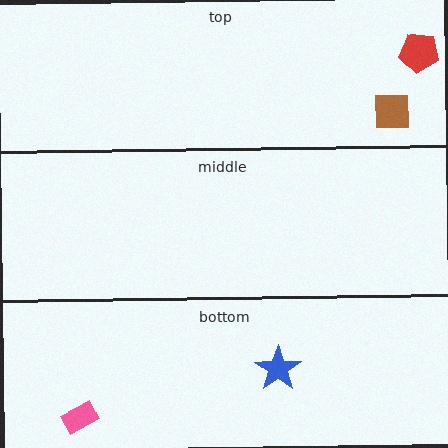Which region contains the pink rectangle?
The bottom region.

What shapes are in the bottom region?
The blue star, the pink rectangle.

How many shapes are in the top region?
2.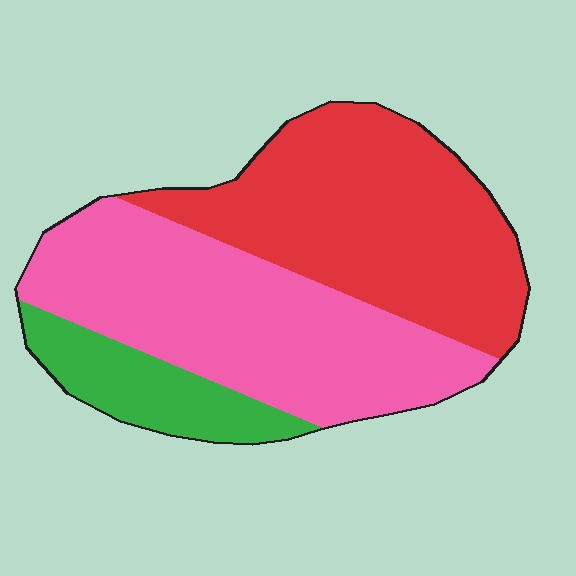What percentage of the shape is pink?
Pink covers 44% of the shape.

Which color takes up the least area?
Green, at roughly 15%.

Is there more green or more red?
Red.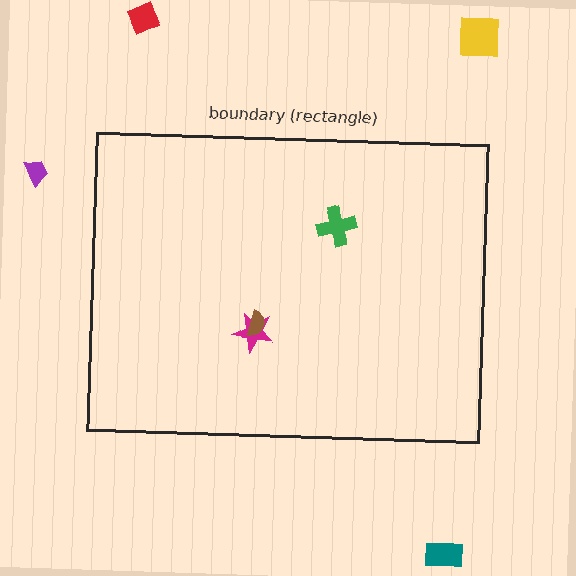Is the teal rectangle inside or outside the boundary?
Outside.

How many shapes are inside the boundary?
3 inside, 4 outside.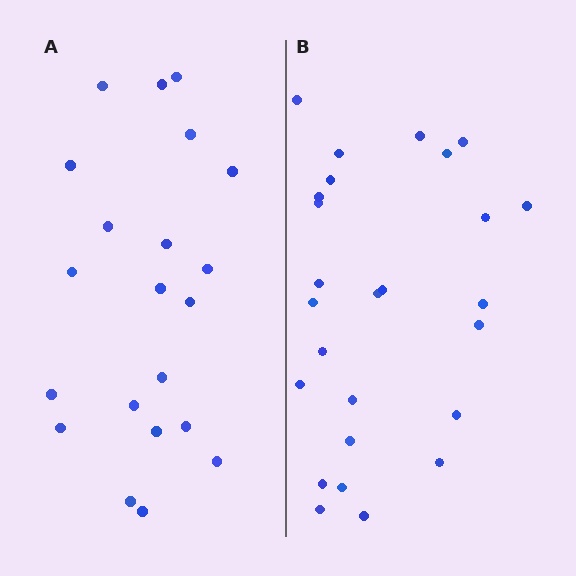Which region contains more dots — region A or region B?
Region B (the right region) has more dots.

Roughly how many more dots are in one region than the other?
Region B has about 5 more dots than region A.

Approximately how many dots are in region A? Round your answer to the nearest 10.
About 20 dots. (The exact count is 21, which rounds to 20.)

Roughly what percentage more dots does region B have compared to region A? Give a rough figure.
About 25% more.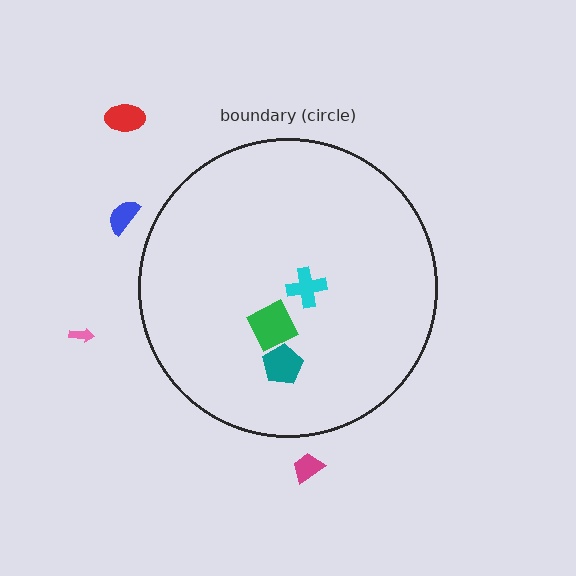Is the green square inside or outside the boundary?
Inside.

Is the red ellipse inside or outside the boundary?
Outside.